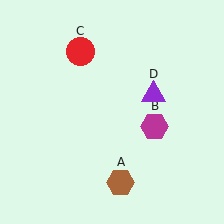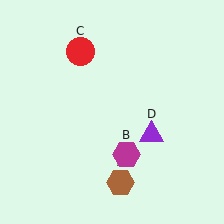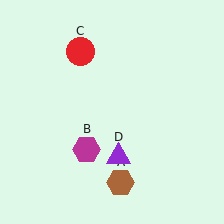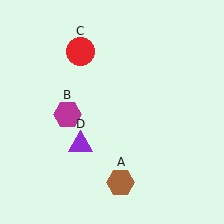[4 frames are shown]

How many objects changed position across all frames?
2 objects changed position: magenta hexagon (object B), purple triangle (object D).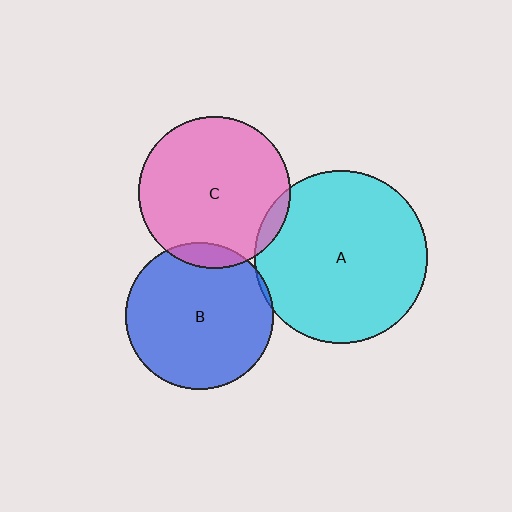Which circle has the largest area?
Circle A (cyan).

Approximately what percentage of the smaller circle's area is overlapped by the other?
Approximately 10%.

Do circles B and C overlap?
Yes.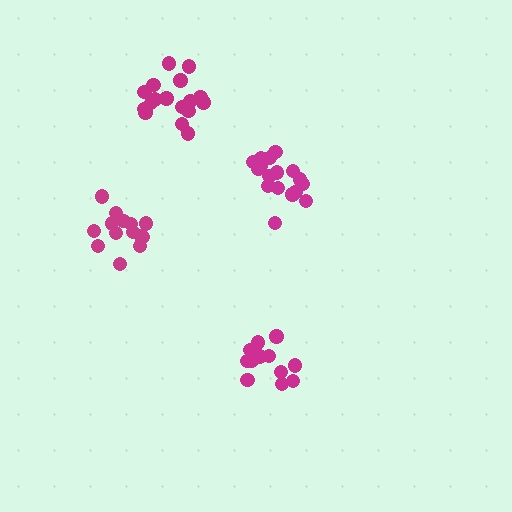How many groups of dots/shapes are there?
There are 4 groups.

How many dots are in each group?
Group 1: 17 dots, Group 2: 14 dots, Group 3: 13 dots, Group 4: 17 dots (61 total).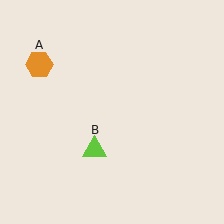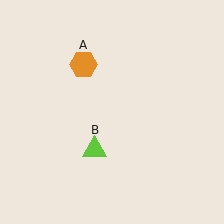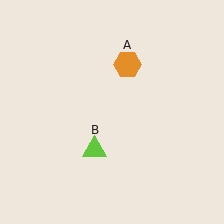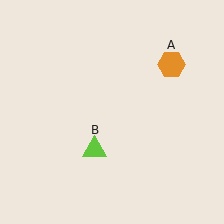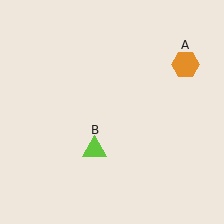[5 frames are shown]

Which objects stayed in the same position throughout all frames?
Lime triangle (object B) remained stationary.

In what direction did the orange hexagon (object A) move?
The orange hexagon (object A) moved right.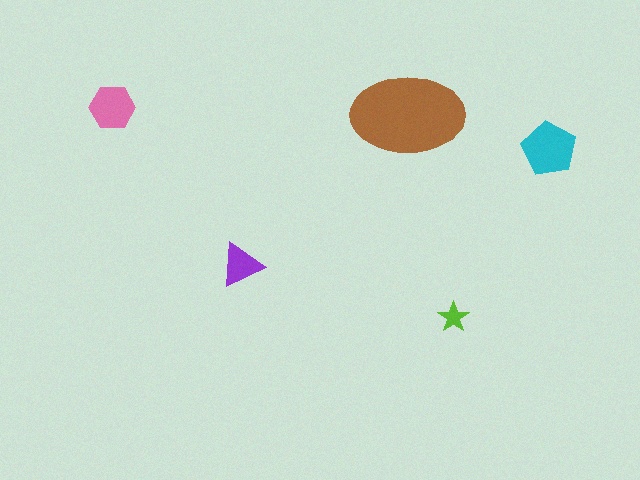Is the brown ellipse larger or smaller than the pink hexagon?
Larger.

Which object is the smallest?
The lime star.